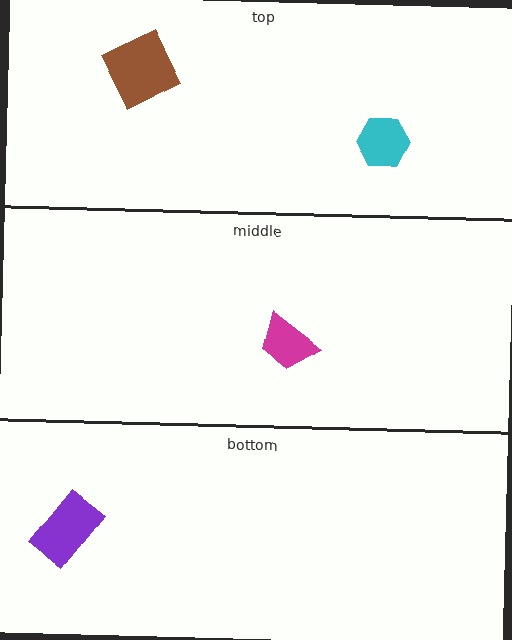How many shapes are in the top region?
2.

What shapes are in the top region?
The cyan hexagon, the brown square.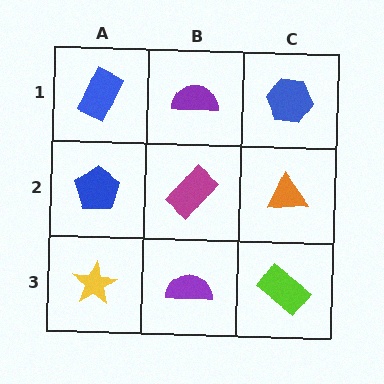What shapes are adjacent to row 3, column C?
An orange triangle (row 2, column C), a purple semicircle (row 3, column B).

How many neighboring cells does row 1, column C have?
2.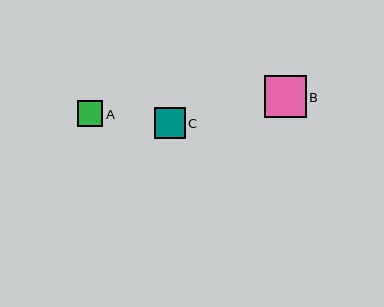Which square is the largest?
Square B is the largest with a size of approximately 42 pixels.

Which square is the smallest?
Square A is the smallest with a size of approximately 26 pixels.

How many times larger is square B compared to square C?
Square B is approximately 1.4 times the size of square C.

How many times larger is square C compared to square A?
Square C is approximately 1.2 times the size of square A.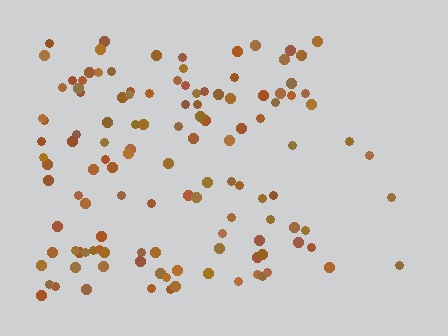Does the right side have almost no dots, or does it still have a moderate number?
Still a moderate number, just noticeably fewer than the left.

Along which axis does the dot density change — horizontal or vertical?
Horizontal.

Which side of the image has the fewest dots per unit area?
The right.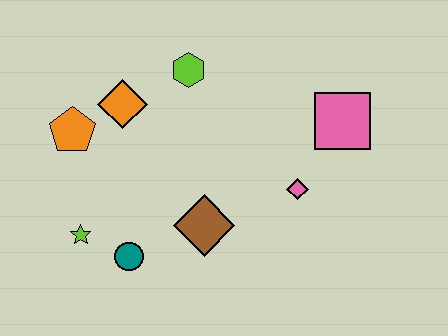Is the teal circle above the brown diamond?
No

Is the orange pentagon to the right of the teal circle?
No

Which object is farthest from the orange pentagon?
The pink square is farthest from the orange pentagon.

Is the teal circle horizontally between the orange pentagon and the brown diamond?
Yes